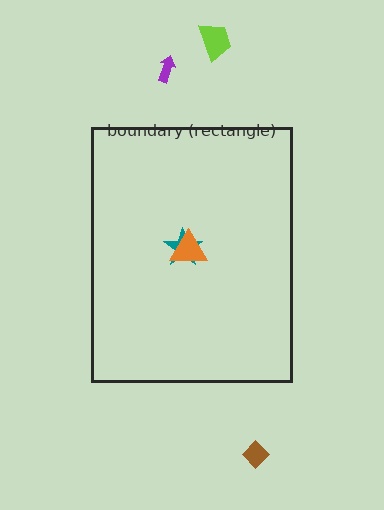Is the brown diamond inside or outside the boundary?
Outside.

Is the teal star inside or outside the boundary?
Inside.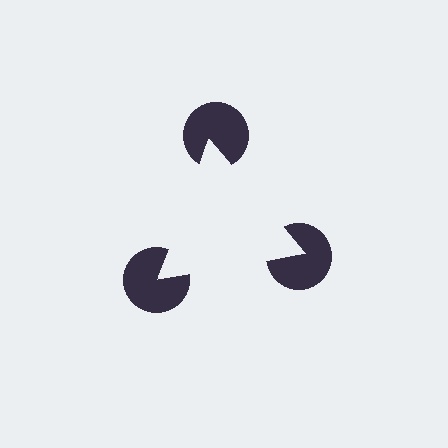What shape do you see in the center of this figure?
An illusory triangle — its edges are inferred from the aligned wedge cuts in the pac-man discs, not physically drawn.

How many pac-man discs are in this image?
There are 3 — one at each vertex of the illusory triangle.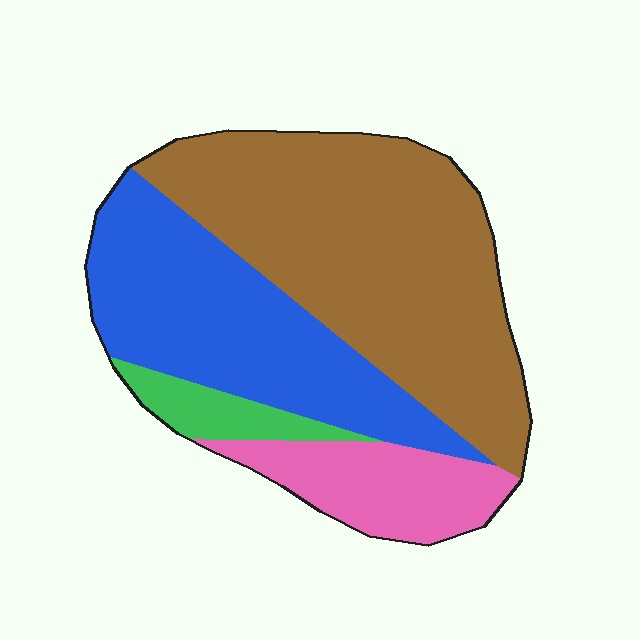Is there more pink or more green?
Pink.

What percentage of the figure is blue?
Blue takes up about one third (1/3) of the figure.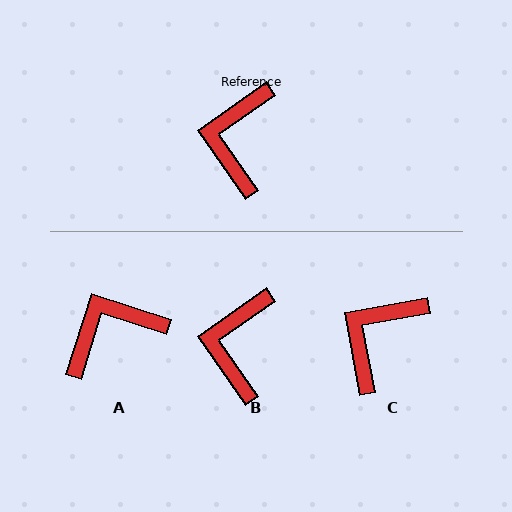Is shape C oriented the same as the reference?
No, it is off by about 25 degrees.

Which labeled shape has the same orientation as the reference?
B.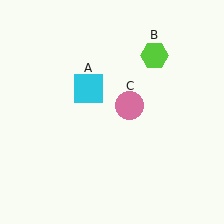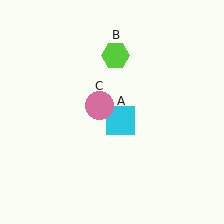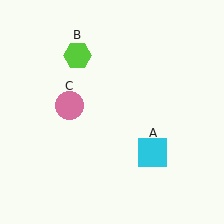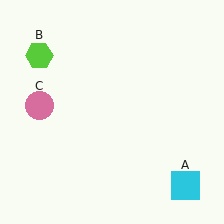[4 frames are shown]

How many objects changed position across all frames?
3 objects changed position: cyan square (object A), lime hexagon (object B), pink circle (object C).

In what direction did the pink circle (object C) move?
The pink circle (object C) moved left.